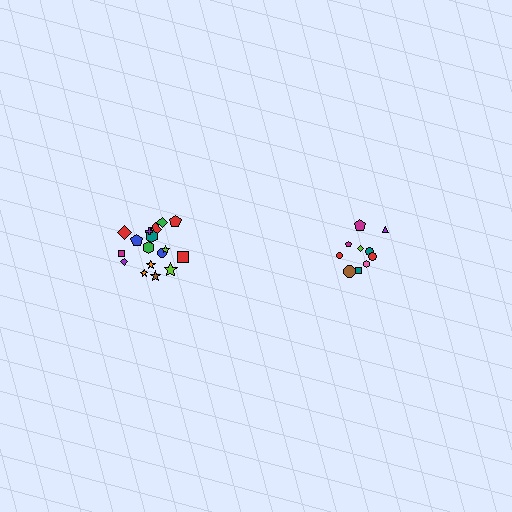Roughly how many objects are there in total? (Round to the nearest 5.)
Roughly 30 objects in total.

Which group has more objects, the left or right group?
The left group.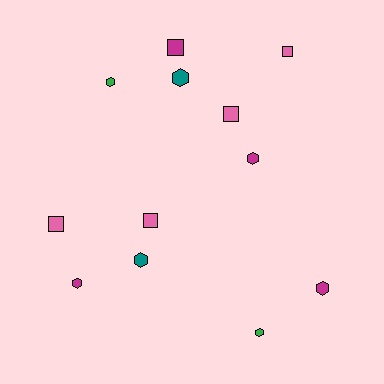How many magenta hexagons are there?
There are 3 magenta hexagons.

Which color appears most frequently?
Magenta, with 4 objects.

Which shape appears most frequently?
Hexagon, with 7 objects.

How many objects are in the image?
There are 12 objects.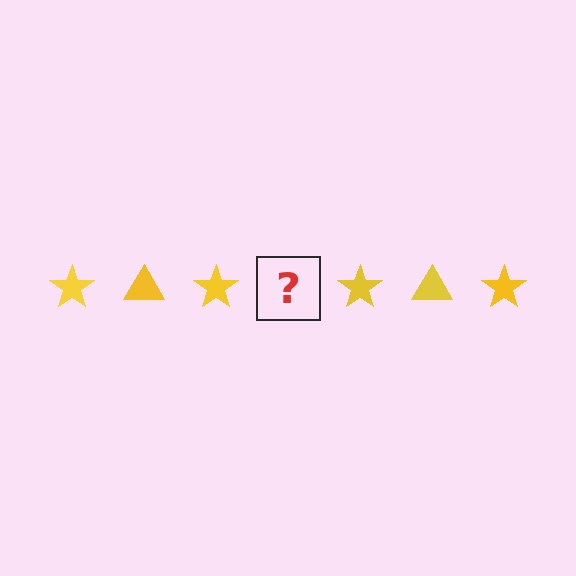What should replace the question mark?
The question mark should be replaced with a yellow triangle.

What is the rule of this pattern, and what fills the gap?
The rule is that the pattern cycles through star, triangle shapes in yellow. The gap should be filled with a yellow triangle.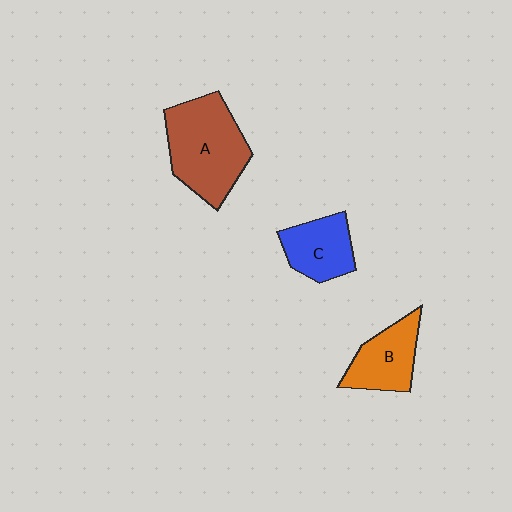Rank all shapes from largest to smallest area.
From largest to smallest: A (brown), B (orange), C (blue).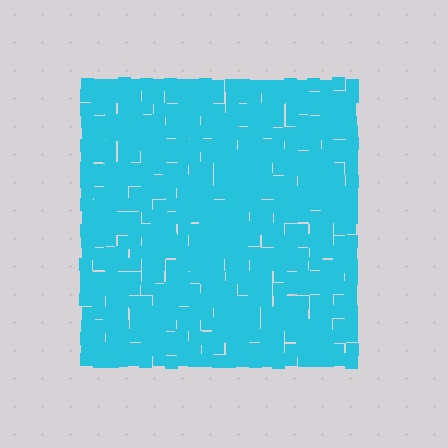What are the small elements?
The small elements are squares.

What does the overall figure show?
The overall figure shows a square.